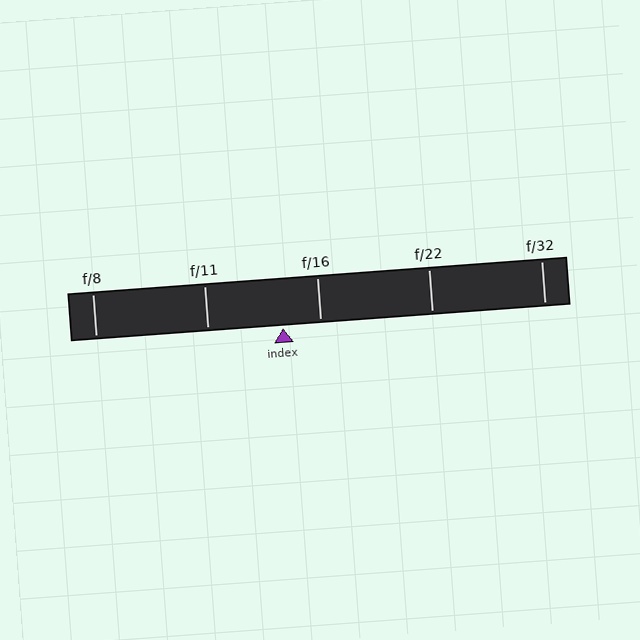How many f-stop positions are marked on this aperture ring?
There are 5 f-stop positions marked.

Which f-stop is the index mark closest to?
The index mark is closest to f/16.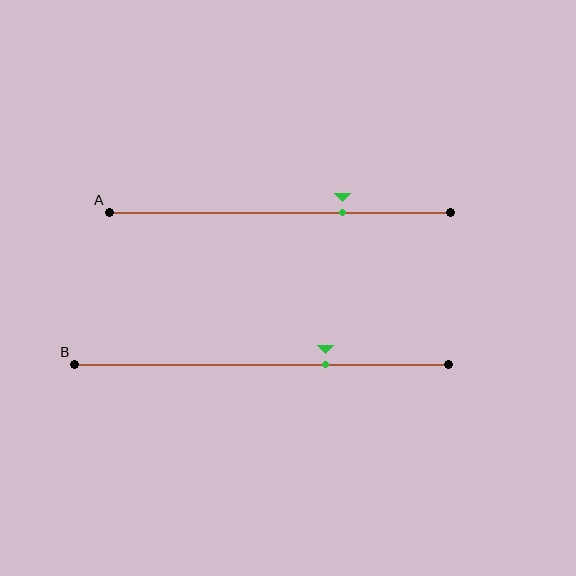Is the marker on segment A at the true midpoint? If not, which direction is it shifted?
No, the marker on segment A is shifted to the right by about 18% of the segment length.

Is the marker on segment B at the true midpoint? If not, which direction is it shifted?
No, the marker on segment B is shifted to the right by about 17% of the segment length.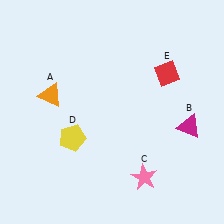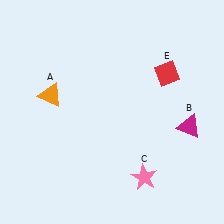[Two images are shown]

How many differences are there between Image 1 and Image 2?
There is 1 difference between the two images.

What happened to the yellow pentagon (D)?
The yellow pentagon (D) was removed in Image 2. It was in the bottom-left area of Image 1.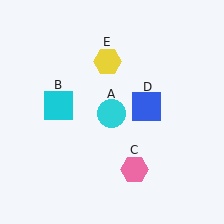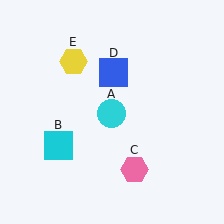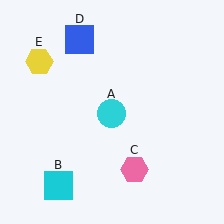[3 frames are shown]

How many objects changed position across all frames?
3 objects changed position: cyan square (object B), blue square (object D), yellow hexagon (object E).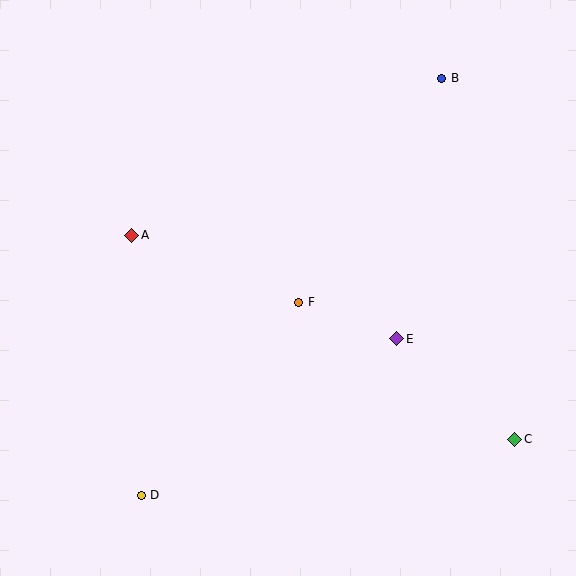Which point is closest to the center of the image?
Point F at (299, 302) is closest to the center.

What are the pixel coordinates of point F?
Point F is at (299, 302).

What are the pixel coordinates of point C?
Point C is at (515, 439).